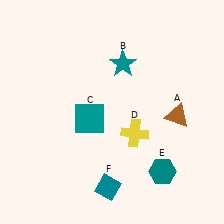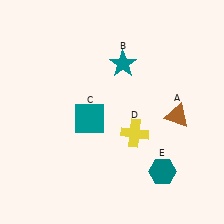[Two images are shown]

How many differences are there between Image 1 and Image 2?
There is 1 difference between the two images.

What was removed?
The teal diamond (F) was removed in Image 2.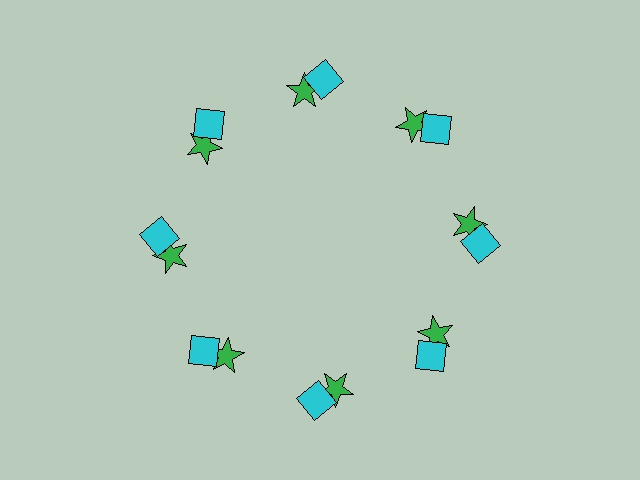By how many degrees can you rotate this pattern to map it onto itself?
The pattern maps onto itself every 45 degrees of rotation.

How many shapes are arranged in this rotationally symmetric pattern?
There are 16 shapes, arranged in 8 groups of 2.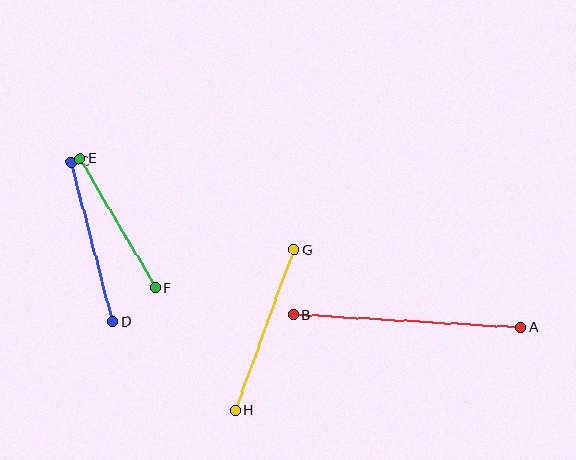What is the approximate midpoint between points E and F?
The midpoint is at approximately (118, 223) pixels.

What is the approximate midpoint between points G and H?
The midpoint is at approximately (265, 330) pixels.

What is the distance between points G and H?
The distance is approximately 171 pixels.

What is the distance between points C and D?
The distance is approximately 165 pixels.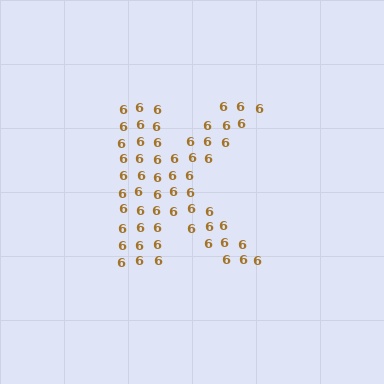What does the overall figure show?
The overall figure shows the letter K.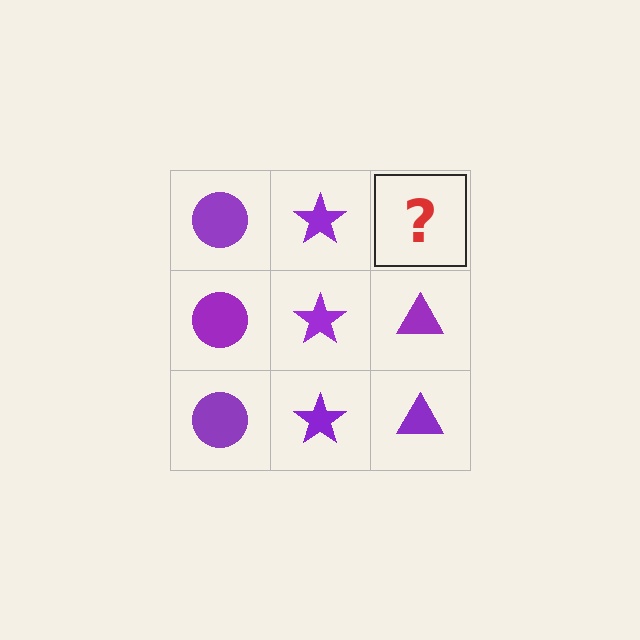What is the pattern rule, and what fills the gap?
The rule is that each column has a consistent shape. The gap should be filled with a purple triangle.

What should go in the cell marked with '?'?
The missing cell should contain a purple triangle.